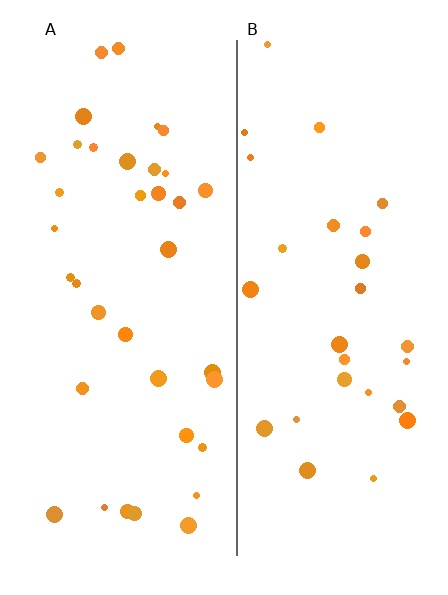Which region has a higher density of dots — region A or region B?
A (the left).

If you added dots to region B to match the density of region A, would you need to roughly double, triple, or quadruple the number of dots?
Approximately double.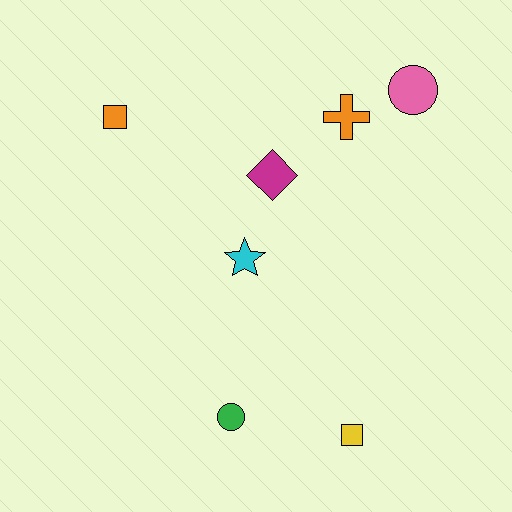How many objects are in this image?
There are 7 objects.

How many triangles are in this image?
There are no triangles.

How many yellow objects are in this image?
There is 1 yellow object.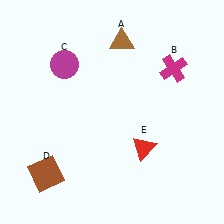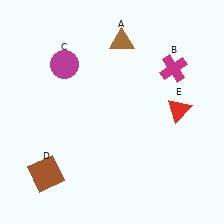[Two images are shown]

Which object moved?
The red triangle (E) moved up.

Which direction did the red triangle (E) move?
The red triangle (E) moved up.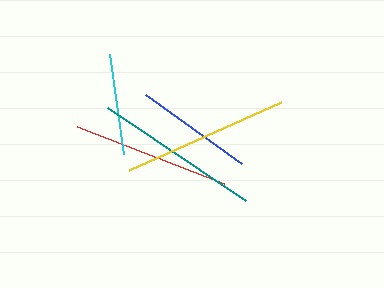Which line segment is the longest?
The teal line is the longest at approximately 167 pixels.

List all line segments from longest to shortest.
From longest to shortest: teal, yellow, red, blue, cyan.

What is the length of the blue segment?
The blue segment is approximately 118 pixels long.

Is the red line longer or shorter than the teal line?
The teal line is longer than the red line.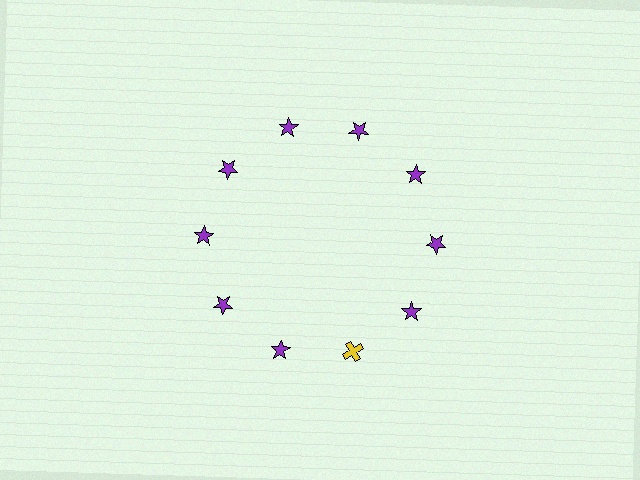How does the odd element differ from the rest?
It differs in both color (yellow instead of purple) and shape (cross instead of star).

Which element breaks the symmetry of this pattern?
The yellow cross at roughly the 5 o'clock position breaks the symmetry. All other shapes are purple stars.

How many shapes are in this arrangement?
There are 10 shapes arranged in a ring pattern.